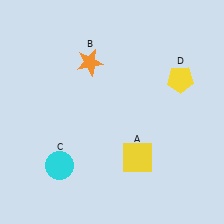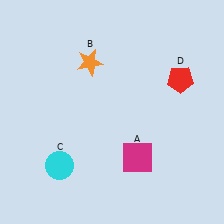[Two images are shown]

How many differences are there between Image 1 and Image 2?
There are 2 differences between the two images.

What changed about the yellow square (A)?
In Image 1, A is yellow. In Image 2, it changed to magenta.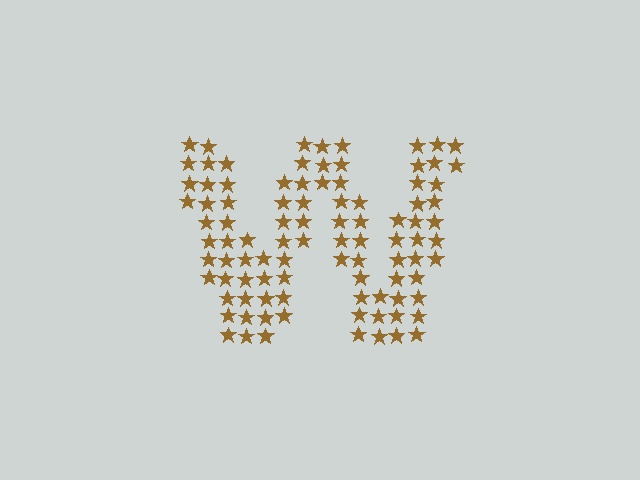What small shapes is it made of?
It is made of small stars.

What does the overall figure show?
The overall figure shows the letter W.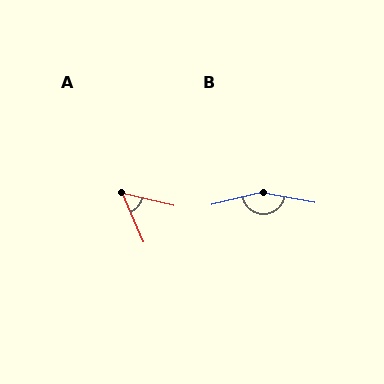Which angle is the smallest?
A, at approximately 52 degrees.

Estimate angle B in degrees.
Approximately 156 degrees.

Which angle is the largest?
B, at approximately 156 degrees.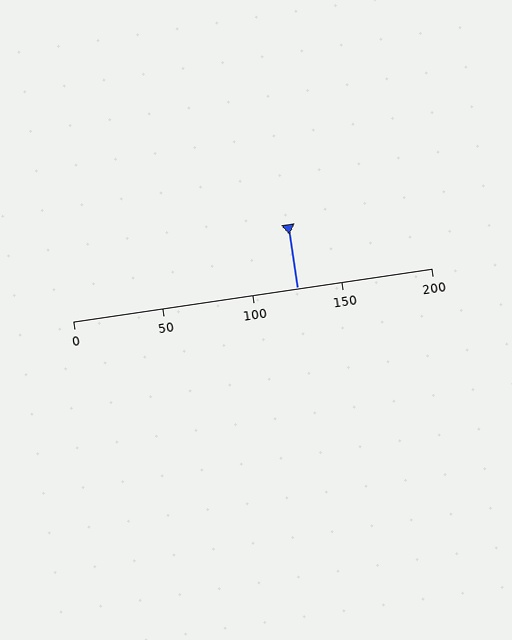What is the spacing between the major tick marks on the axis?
The major ticks are spaced 50 apart.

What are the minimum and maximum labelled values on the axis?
The axis runs from 0 to 200.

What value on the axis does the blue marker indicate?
The marker indicates approximately 125.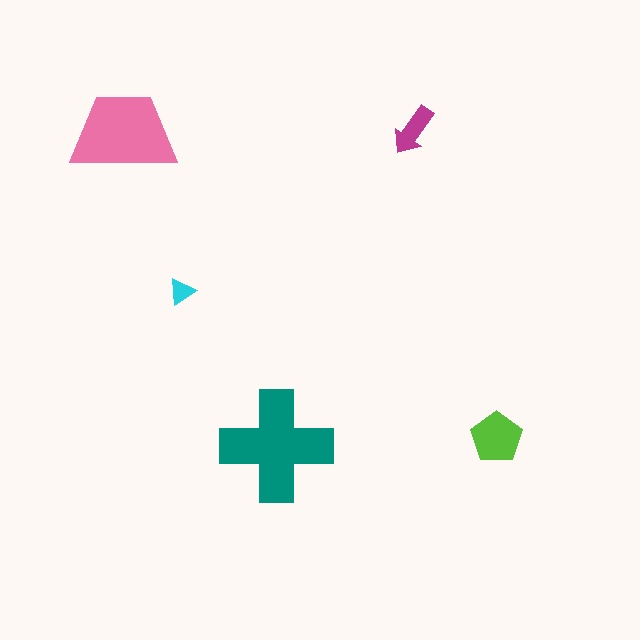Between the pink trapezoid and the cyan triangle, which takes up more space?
The pink trapezoid.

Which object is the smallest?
The cyan triangle.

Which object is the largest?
The teal cross.